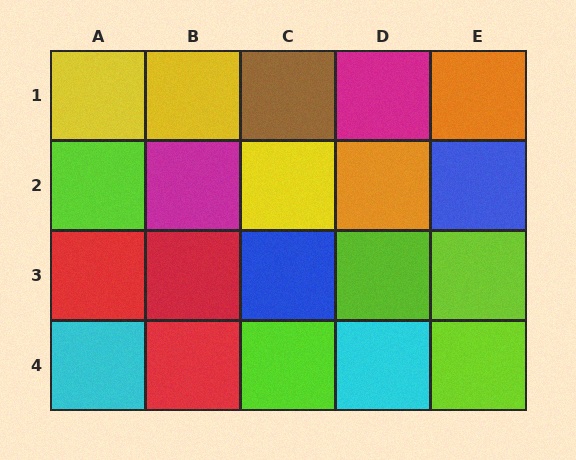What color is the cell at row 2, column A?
Lime.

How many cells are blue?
2 cells are blue.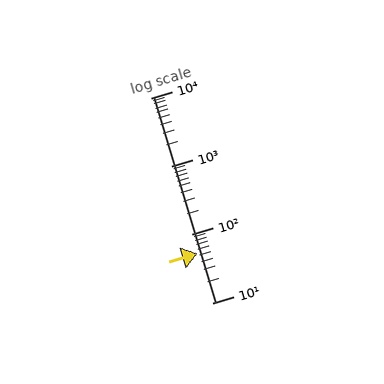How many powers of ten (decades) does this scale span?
The scale spans 3 decades, from 10 to 10000.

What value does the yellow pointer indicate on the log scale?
The pointer indicates approximately 52.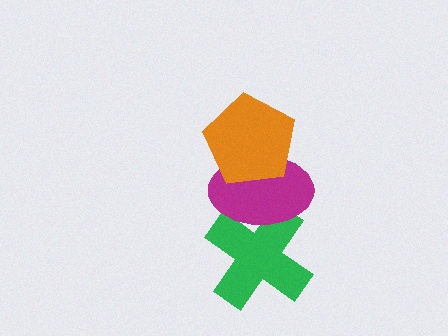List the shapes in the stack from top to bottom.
From top to bottom: the orange pentagon, the magenta ellipse, the green cross.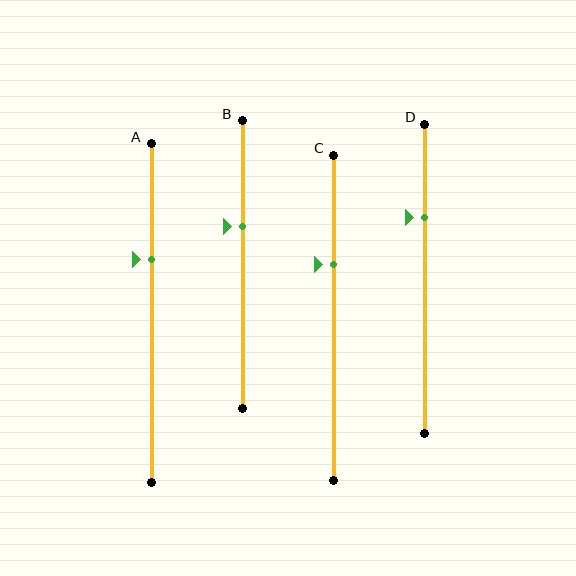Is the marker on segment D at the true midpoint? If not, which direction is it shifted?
No, the marker on segment D is shifted upward by about 20% of the segment length.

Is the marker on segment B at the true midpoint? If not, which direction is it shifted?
No, the marker on segment B is shifted upward by about 13% of the segment length.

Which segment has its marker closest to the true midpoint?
Segment B has its marker closest to the true midpoint.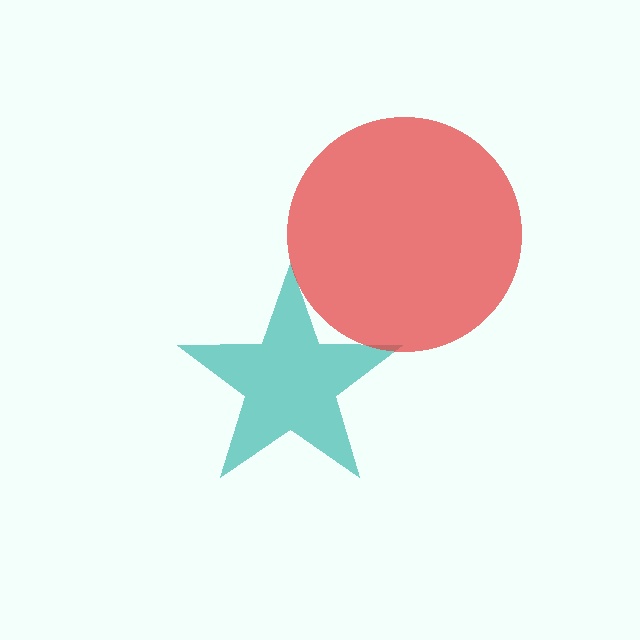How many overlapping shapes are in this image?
There are 2 overlapping shapes in the image.